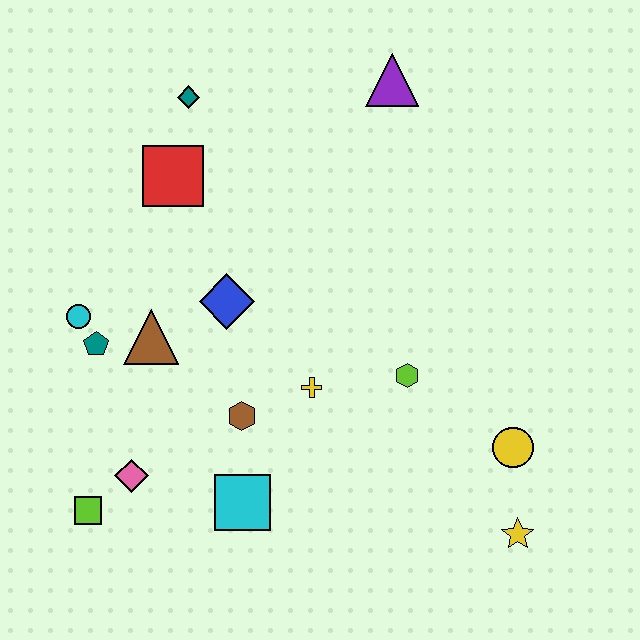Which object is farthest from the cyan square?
The purple triangle is farthest from the cyan square.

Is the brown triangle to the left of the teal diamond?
Yes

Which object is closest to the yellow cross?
The brown hexagon is closest to the yellow cross.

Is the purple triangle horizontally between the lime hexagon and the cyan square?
Yes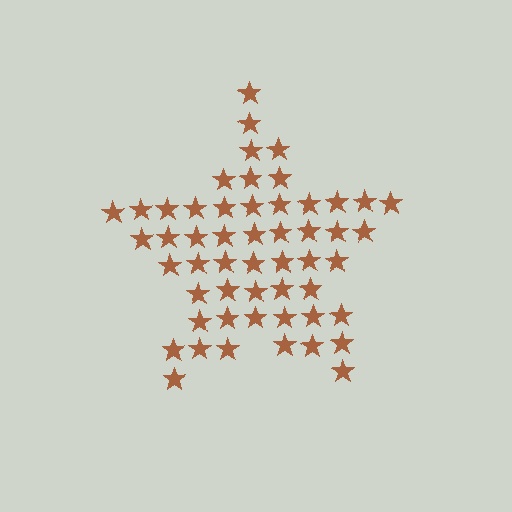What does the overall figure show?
The overall figure shows a star.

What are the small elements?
The small elements are stars.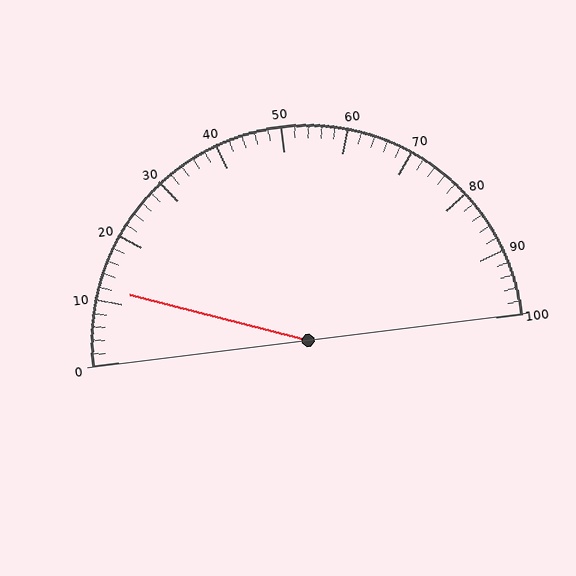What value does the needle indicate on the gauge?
The needle indicates approximately 12.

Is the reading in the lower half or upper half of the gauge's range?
The reading is in the lower half of the range (0 to 100).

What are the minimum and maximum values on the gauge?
The gauge ranges from 0 to 100.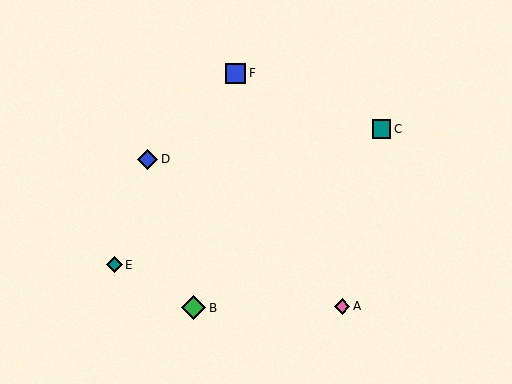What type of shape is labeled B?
Shape B is a green diamond.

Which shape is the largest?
The green diamond (labeled B) is the largest.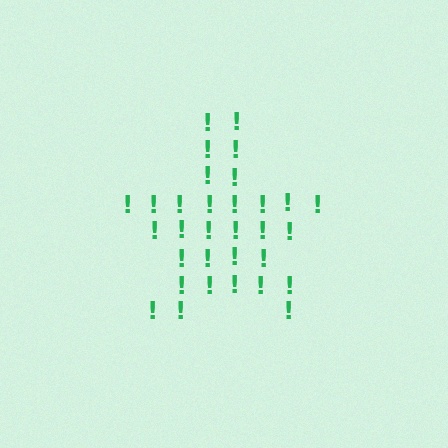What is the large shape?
The large shape is a star.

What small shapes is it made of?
It is made of small exclamation marks.